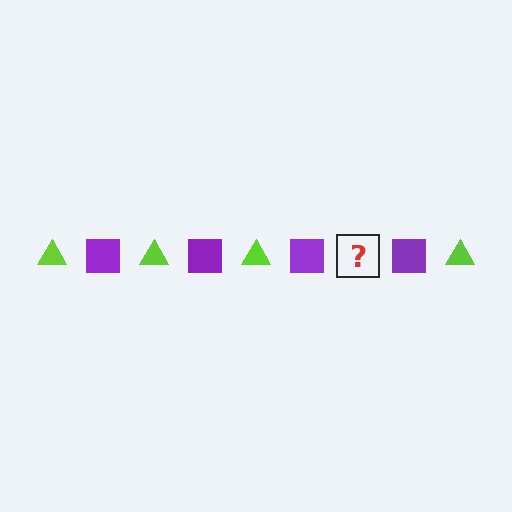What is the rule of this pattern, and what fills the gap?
The rule is that the pattern alternates between lime triangle and purple square. The gap should be filled with a lime triangle.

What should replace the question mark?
The question mark should be replaced with a lime triangle.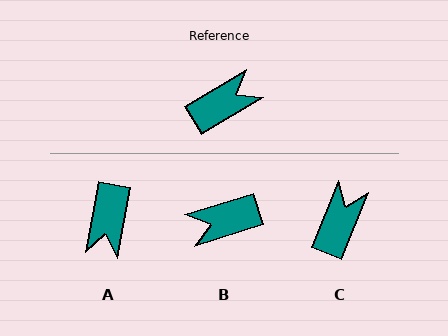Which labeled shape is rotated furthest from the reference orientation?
B, about 166 degrees away.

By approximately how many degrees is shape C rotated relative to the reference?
Approximately 38 degrees counter-clockwise.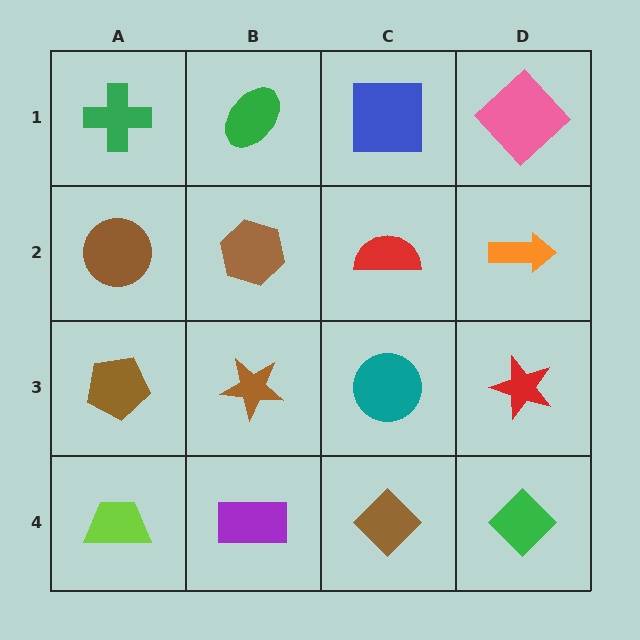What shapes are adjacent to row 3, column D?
An orange arrow (row 2, column D), a green diamond (row 4, column D), a teal circle (row 3, column C).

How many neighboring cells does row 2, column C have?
4.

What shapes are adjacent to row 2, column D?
A pink diamond (row 1, column D), a red star (row 3, column D), a red semicircle (row 2, column C).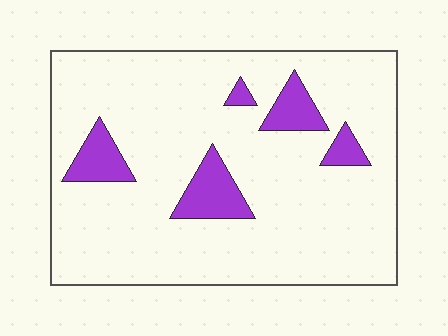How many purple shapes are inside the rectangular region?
5.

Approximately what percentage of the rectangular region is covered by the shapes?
Approximately 10%.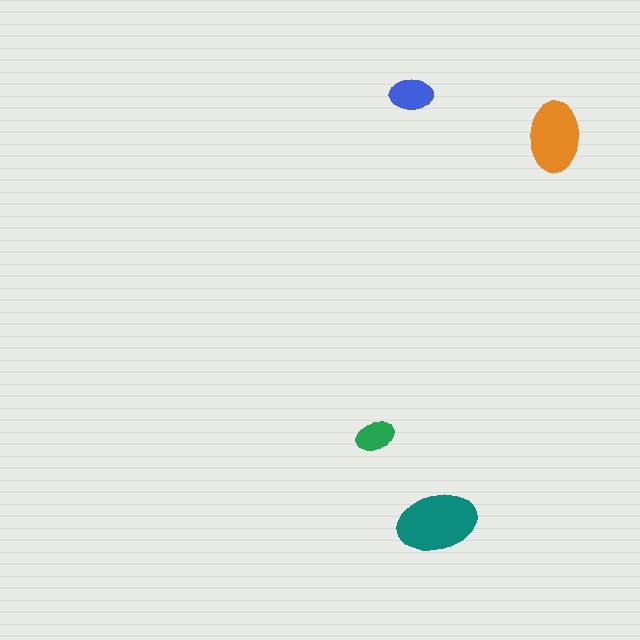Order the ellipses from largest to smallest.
the teal one, the orange one, the blue one, the green one.